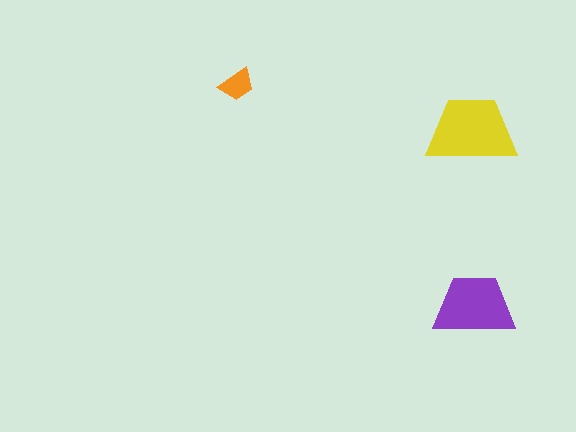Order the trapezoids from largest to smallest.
the yellow one, the purple one, the orange one.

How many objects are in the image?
There are 3 objects in the image.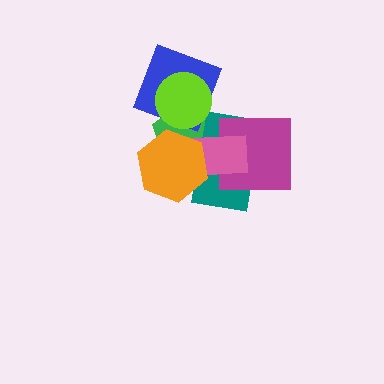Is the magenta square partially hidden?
Yes, it is partially covered by another shape.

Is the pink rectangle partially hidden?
Yes, it is partially covered by another shape.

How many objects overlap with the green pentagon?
5 objects overlap with the green pentagon.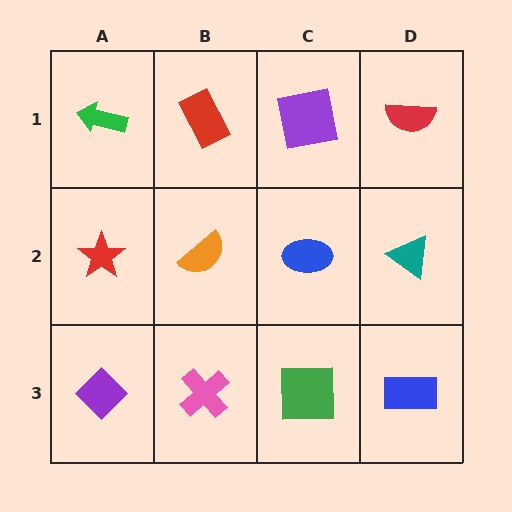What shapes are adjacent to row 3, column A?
A red star (row 2, column A), a pink cross (row 3, column B).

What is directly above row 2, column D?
A red semicircle.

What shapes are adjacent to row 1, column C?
A blue ellipse (row 2, column C), a red rectangle (row 1, column B), a red semicircle (row 1, column D).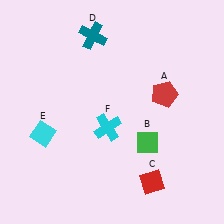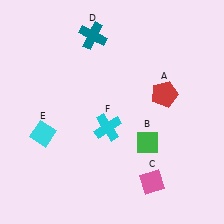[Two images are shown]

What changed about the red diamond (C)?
In Image 1, C is red. In Image 2, it changed to pink.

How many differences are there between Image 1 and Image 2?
There is 1 difference between the two images.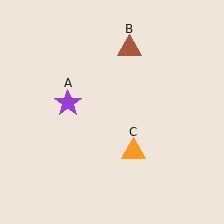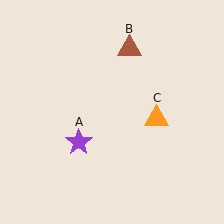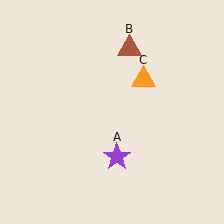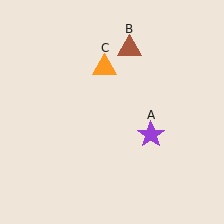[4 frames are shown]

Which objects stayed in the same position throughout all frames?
Brown triangle (object B) remained stationary.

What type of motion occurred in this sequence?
The purple star (object A), orange triangle (object C) rotated counterclockwise around the center of the scene.